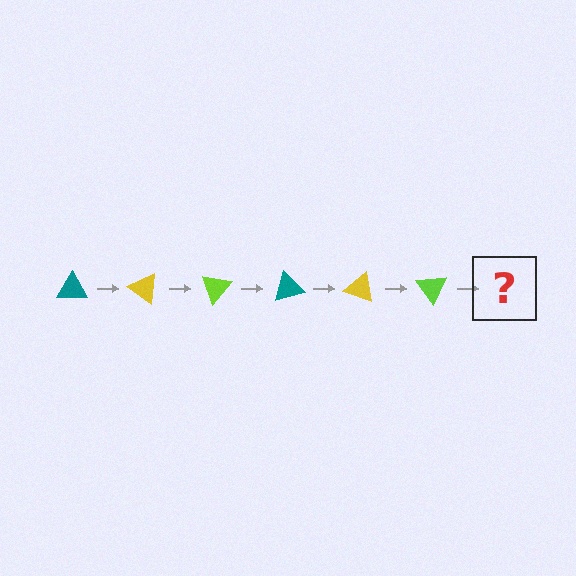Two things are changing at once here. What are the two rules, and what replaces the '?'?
The two rules are that it rotates 35 degrees each step and the color cycles through teal, yellow, and lime. The '?' should be a teal triangle, rotated 210 degrees from the start.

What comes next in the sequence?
The next element should be a teal triangle, rotated 210 degrees from the start.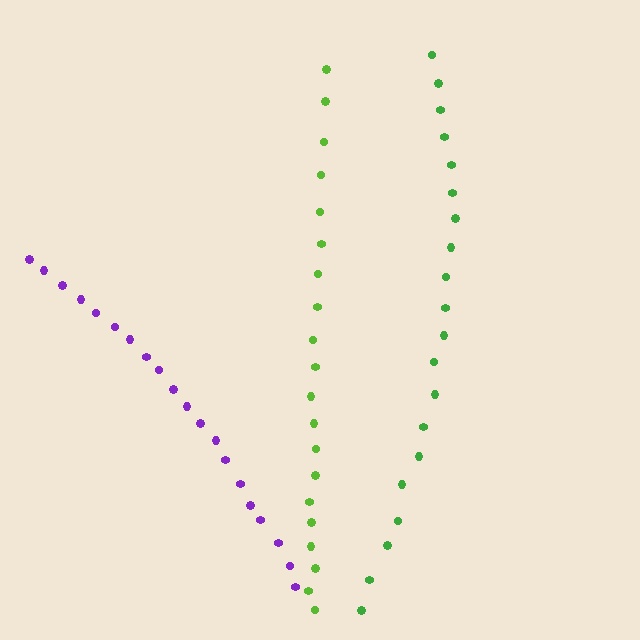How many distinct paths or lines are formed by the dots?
There are 3 distinct paths.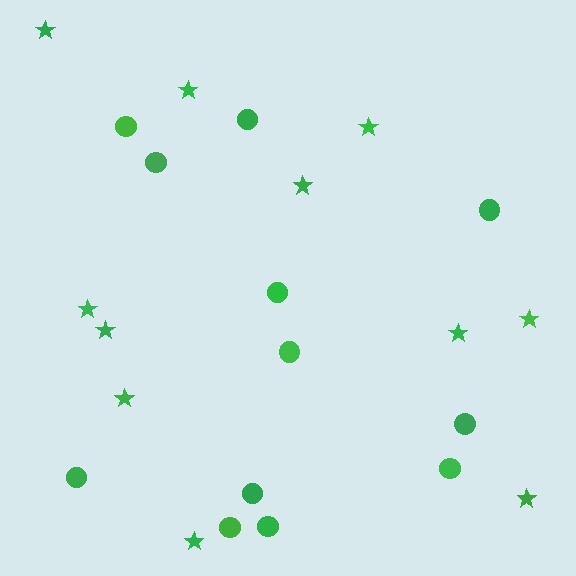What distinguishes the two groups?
There are 2 groups: one group of stars (11) and one group of circles (12).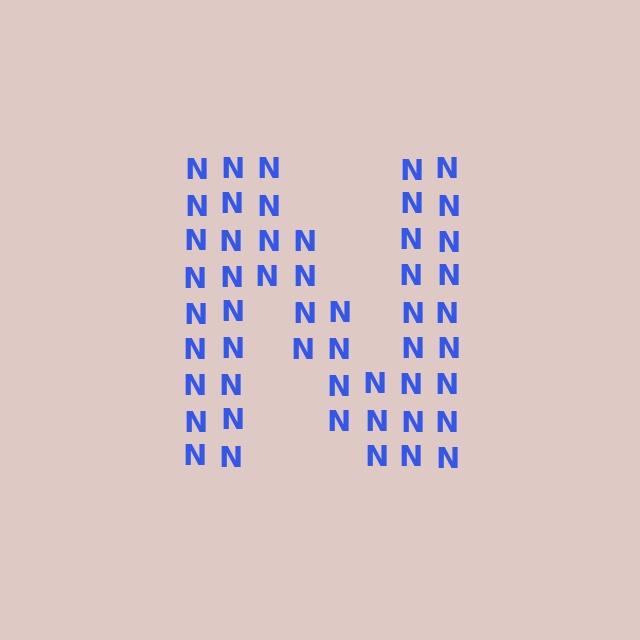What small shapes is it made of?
It is made of small letter N's.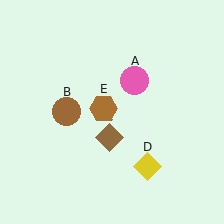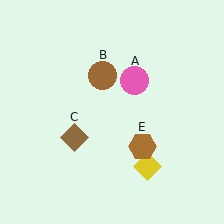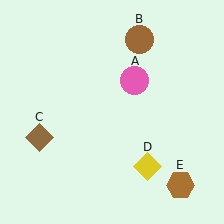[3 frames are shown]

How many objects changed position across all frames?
3 objects changed position: brown circle (object B), brown diamond (object C), brown hexagon (object E).